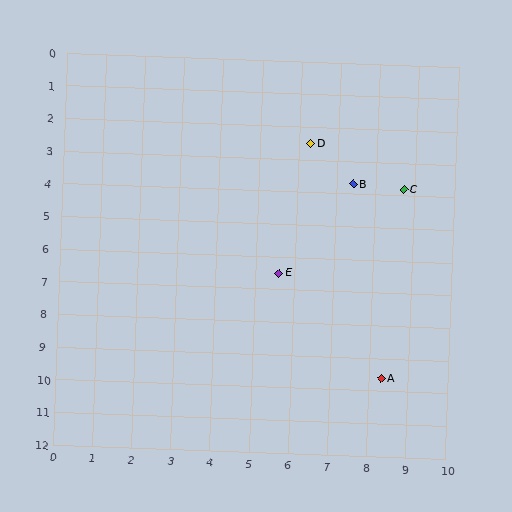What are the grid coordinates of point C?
Point C is at approximately (8.7, 3.8).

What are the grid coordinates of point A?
Point A is at approximately (8.3, 9.6).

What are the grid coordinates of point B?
Point B is at approximately (7.4, 3.7).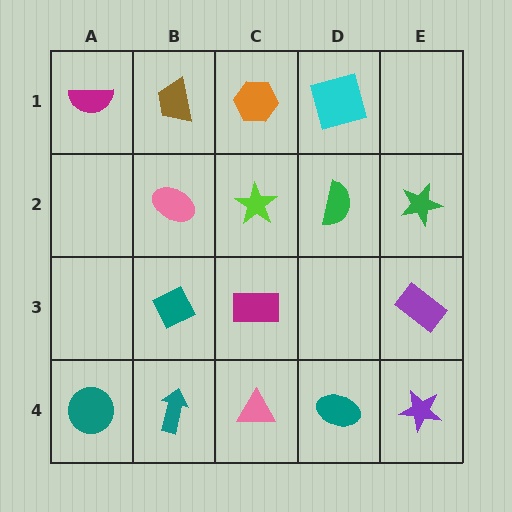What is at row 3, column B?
A teal diamond.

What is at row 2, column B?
A pink ellipse.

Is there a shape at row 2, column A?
No, that cell is empty.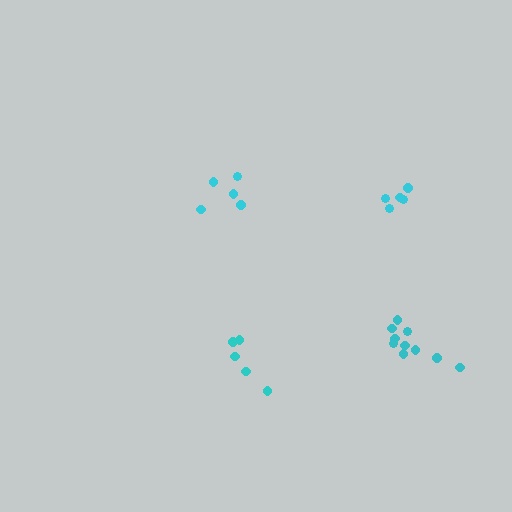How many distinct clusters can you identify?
There are 4 distinct clusters.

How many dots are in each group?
Group 1: 5 dots, Group 2: 5 dots, Group 3: 5 dots, Group 4: 10 dots (25 total).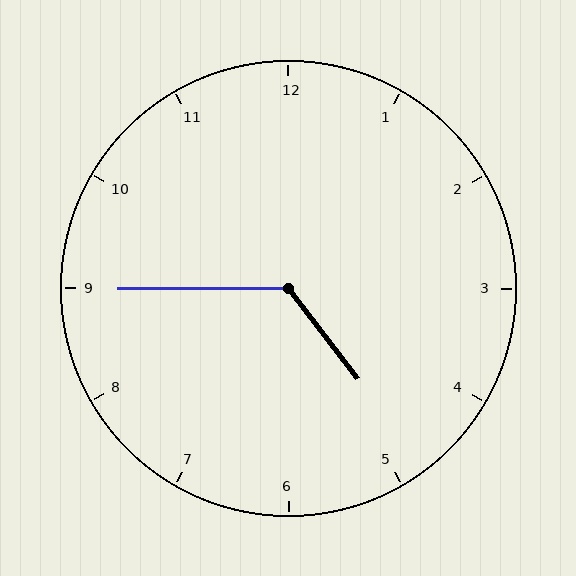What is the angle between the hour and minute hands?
Approximately 128 degrees.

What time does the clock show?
4:45.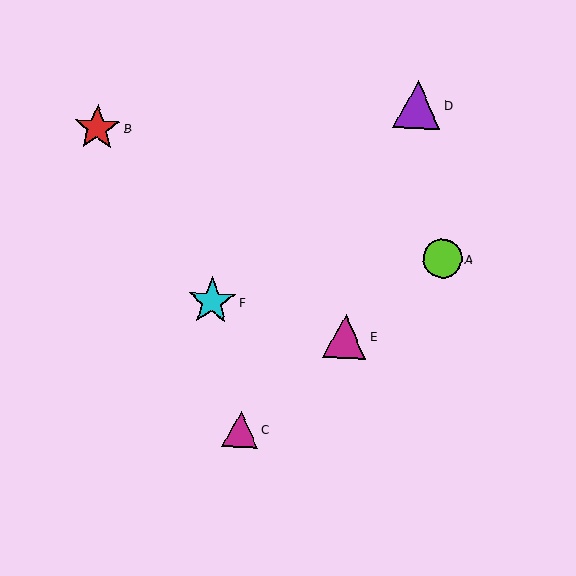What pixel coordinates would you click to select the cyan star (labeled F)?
Click at (212, 301) to select the cyan star F.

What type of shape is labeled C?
Shape C is a magenta triangle.